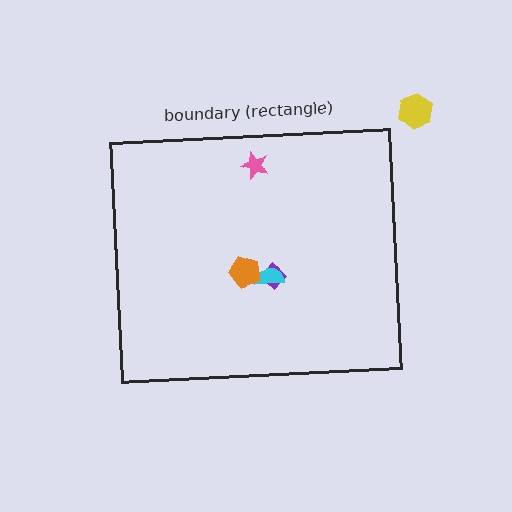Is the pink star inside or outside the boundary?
Inside.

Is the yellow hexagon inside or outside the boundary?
Outside.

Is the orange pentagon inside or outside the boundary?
Inside.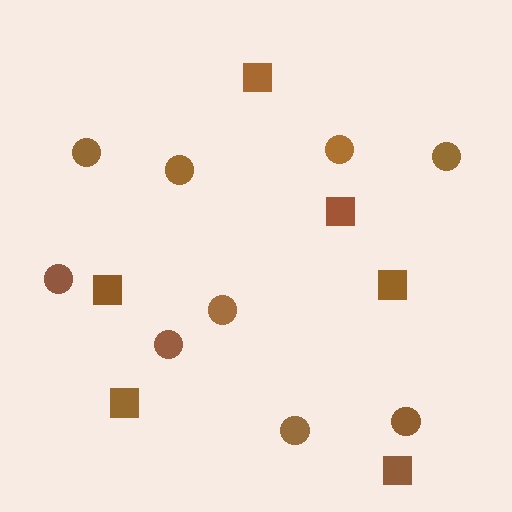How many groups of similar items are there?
There are 2 groups: one group of circles (9) and one group of squares (6).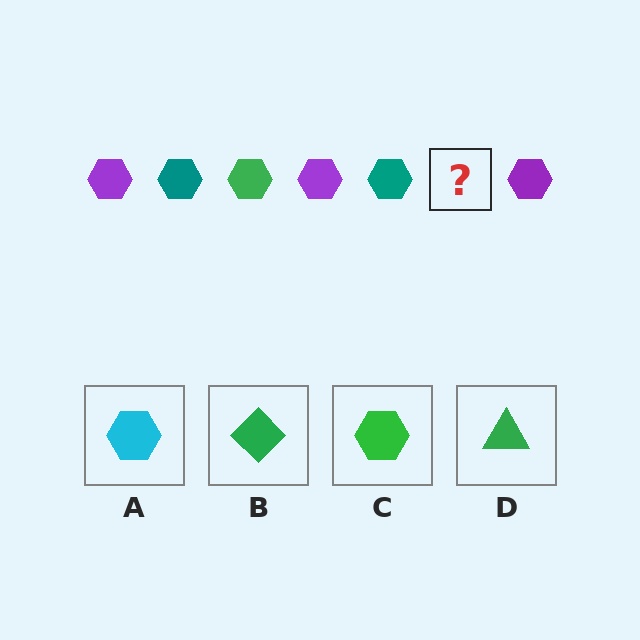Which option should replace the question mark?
Option C.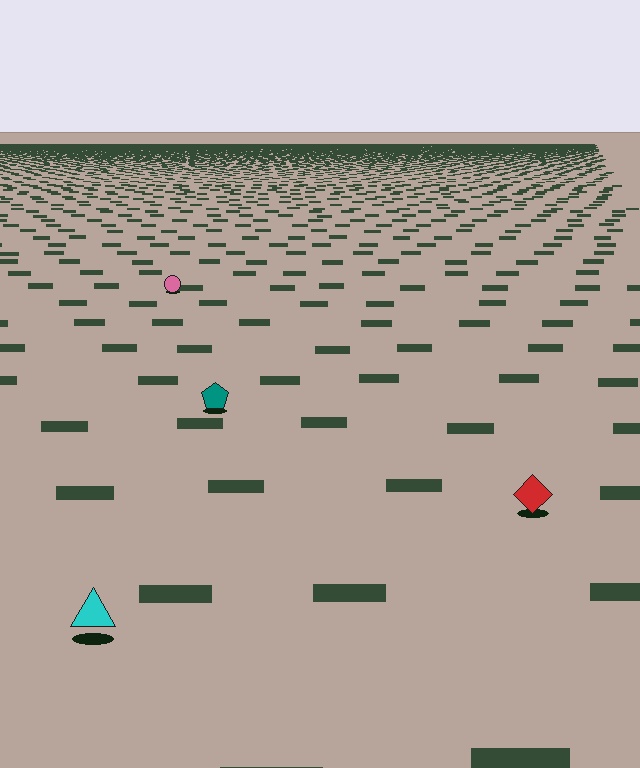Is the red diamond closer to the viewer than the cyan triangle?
No. The cyan triangle is closer — you can tell from the texture gradient: the ground texture is coarser near it.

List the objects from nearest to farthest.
From nearest to farthest: the cyan triangle, the red diamond, the teal pentagon, the pink circle.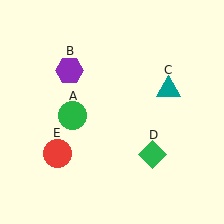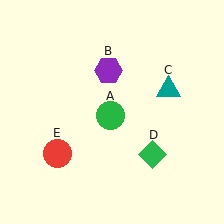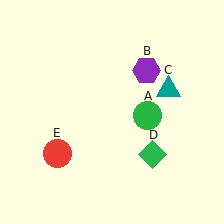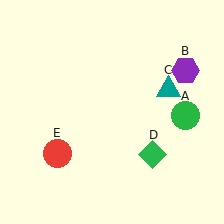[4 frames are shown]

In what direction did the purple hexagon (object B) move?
The purple hexagon (object B) moved right.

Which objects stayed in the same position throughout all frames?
Teal triangle (object C) and green diamond (object D) and red circle (object E) remained stationary.